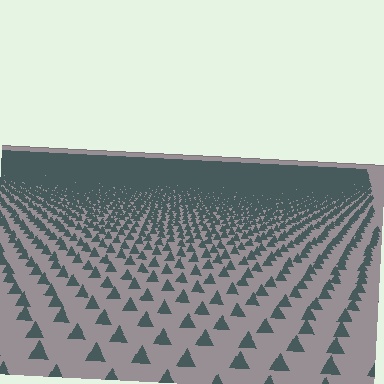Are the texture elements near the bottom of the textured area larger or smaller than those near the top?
Larger. Near the bottom, elements are closer to the viewer and appear at a bigger on-screen size.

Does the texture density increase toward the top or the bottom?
Density increases toward the top.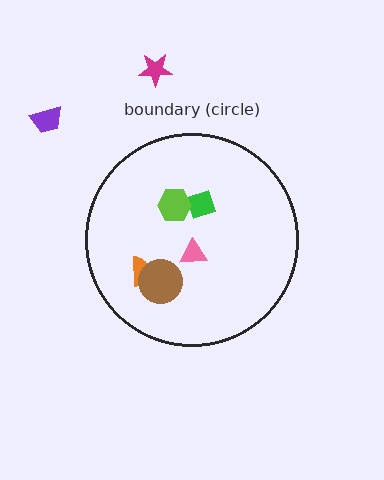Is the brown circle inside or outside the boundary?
Inside.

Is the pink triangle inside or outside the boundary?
Inside.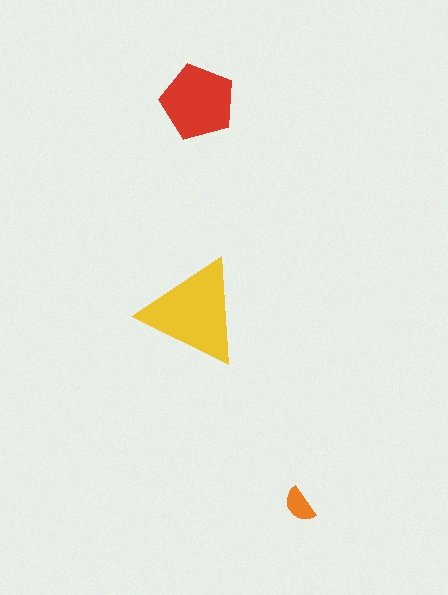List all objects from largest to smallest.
The yellow triangle, the red pentagon, the orange semicircle.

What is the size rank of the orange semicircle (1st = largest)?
3rd.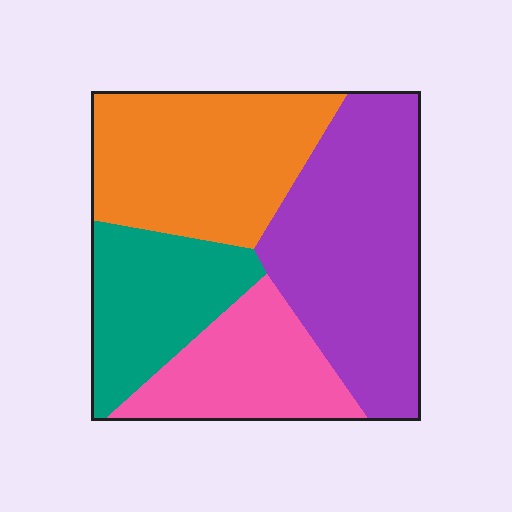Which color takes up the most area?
Purple, at roughly 35%.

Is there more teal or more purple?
Purple.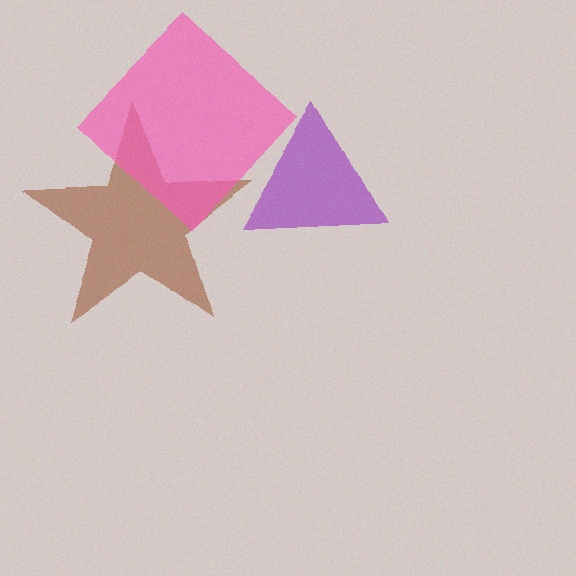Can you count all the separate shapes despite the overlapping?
Yes, there are 3 separate shapes.